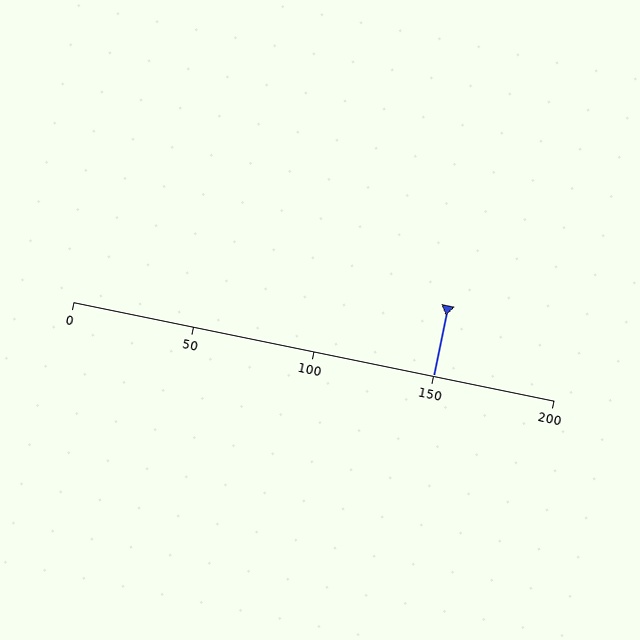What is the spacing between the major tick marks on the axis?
The major ticks are spaced 50 apart.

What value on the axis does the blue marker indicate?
The marker indicates approximately 150.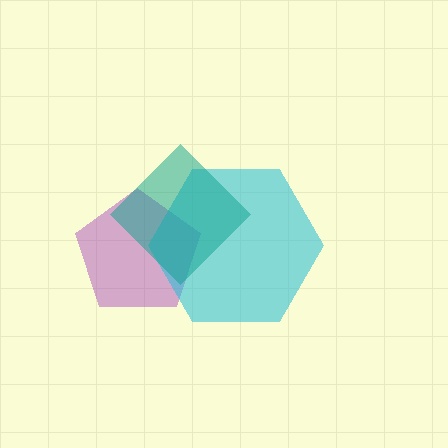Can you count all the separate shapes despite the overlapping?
Yes, there are 3 separate shapes.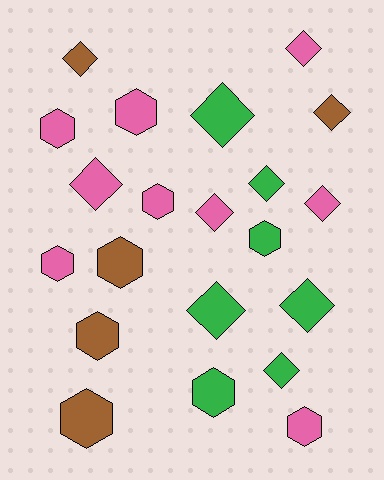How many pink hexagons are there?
There are 5 pink hexagons.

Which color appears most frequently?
Pink, with 9 objects.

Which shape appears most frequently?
Diamond, with 11 objects.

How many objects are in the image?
There are 21 objects.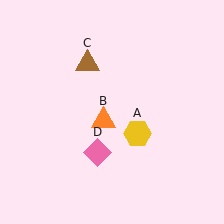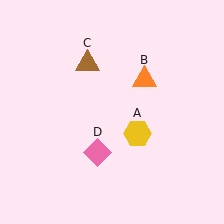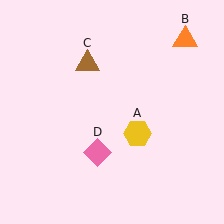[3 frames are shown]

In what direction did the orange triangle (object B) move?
The orange triangle (object B) moved up and to the right.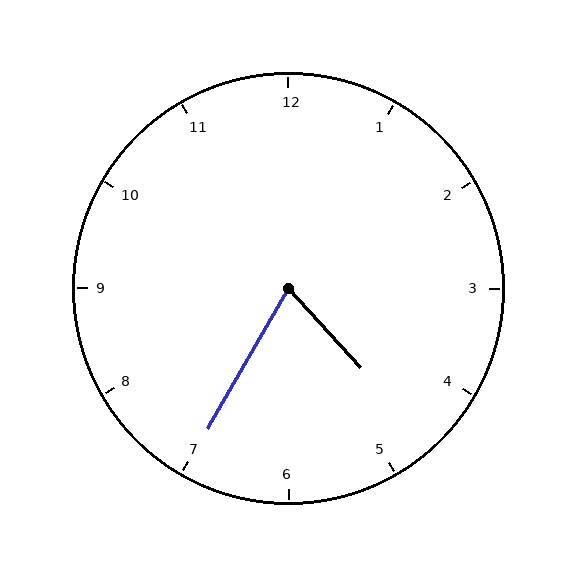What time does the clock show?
4:35.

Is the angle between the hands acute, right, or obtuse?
It is acute.